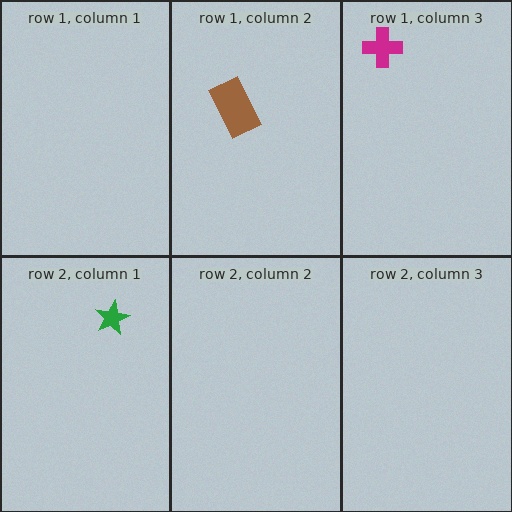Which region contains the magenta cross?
The row 1, column 3 region.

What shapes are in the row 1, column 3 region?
The magenta cross.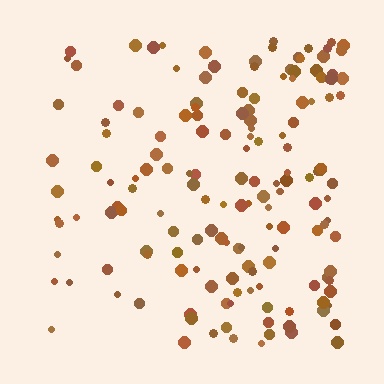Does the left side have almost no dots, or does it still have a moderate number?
Still a moderate number, just noticeably fewer than the right.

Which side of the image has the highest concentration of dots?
The right.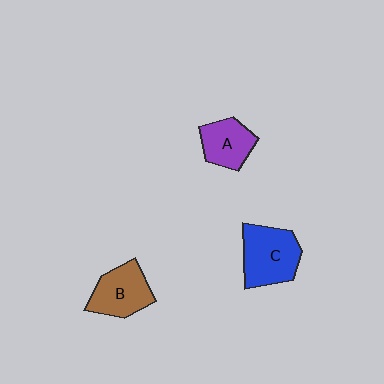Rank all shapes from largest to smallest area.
From largest to smallest: C (blue), B (brown), A (purple).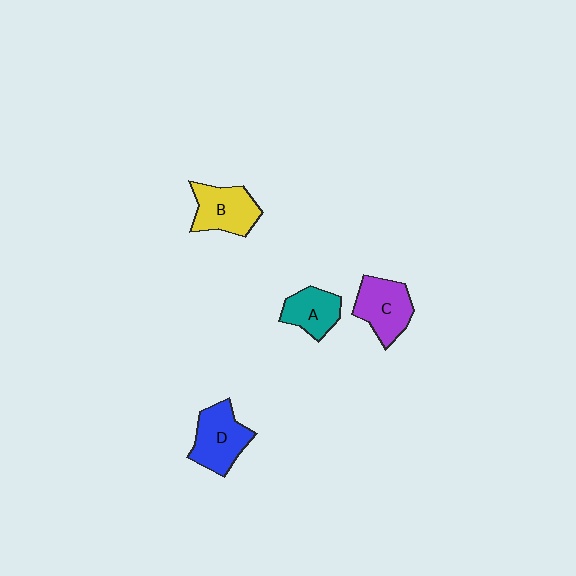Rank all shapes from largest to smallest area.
From largest to smallest: D (blue), C (purple), B (yellow), A (teal).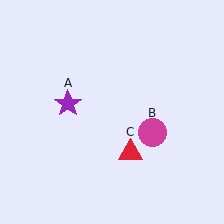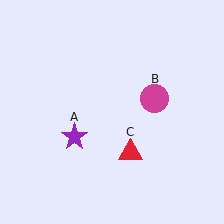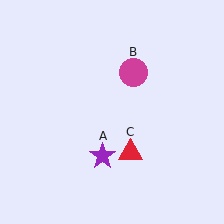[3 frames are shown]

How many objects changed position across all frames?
2 objects changed position: purple star (object A), magenta circle (object B).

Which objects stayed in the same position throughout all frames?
Red triangle (object C) remained stationary.